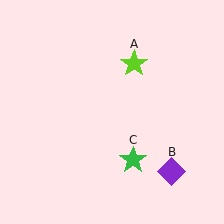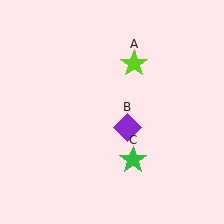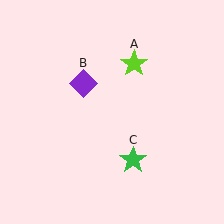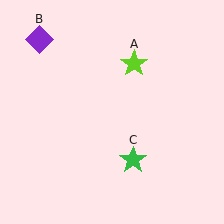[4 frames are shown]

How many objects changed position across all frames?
1 object changed position: purple diamond (object B).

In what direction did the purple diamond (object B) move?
The purple diamond (object B) moved up and to the left.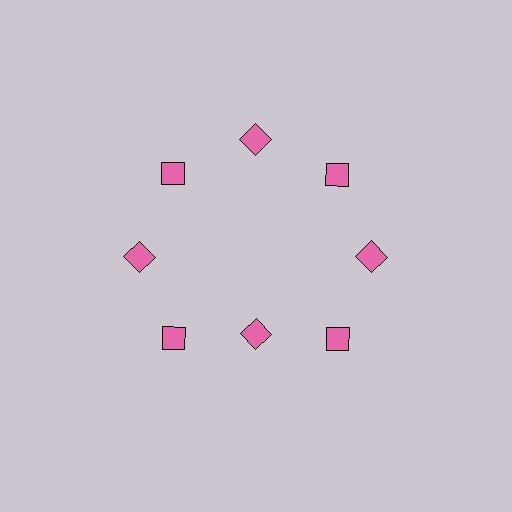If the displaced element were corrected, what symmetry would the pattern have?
It would have 8-fold rotational symmetry — the pattern would map onto itself every 45 degrees.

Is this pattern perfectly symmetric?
No. The 8 pink diamonds are arranged in a ring, but one element near the 6 o'clock position is pulled inward toward the center, breaking the 8-fold rotational symmetry.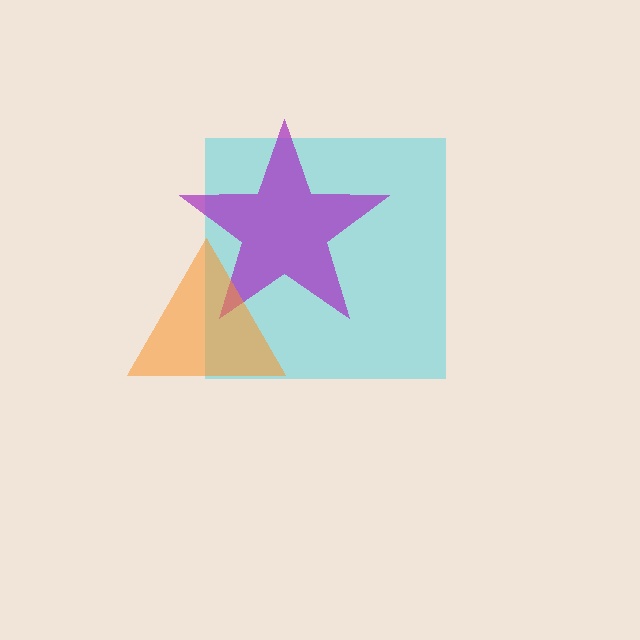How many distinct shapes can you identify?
There are 3 distinct shapes: a cyan square, a purple star, an orange triangle.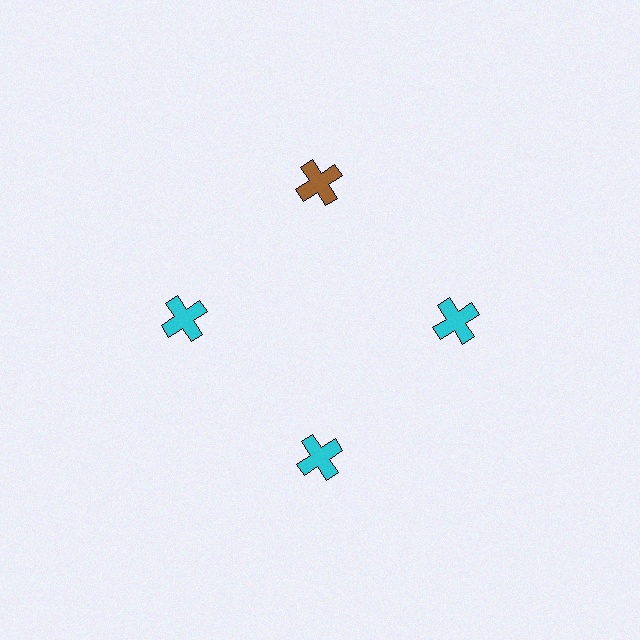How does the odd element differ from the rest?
It has a different color: brown instead of cyan.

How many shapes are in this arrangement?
There are 4 shapes arranged in a ring pattern.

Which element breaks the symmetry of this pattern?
The brown cross at roughly the 12 o'clock position breaks the symmetry. All other shapes are cyan crosses.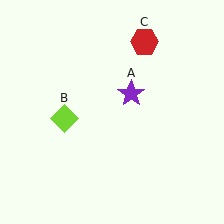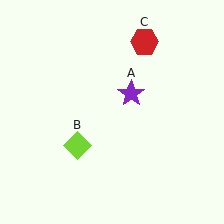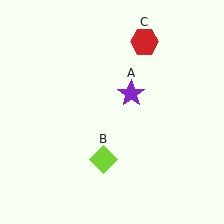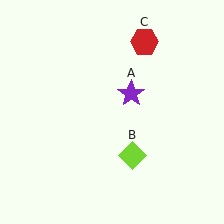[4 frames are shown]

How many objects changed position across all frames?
1 object changed position: lime diamond (object B).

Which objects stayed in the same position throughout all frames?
Purple star (object A) and red hexagon (object C) remained stationary.